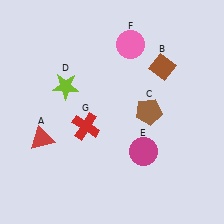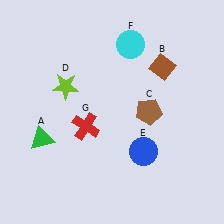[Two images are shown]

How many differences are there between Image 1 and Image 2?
There are 3 differences between the two images.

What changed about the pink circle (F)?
In Image 1, F is pink. In Image 2, it changed to cyan.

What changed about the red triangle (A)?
In Image 1, A is red. In Image 2, it changed to green.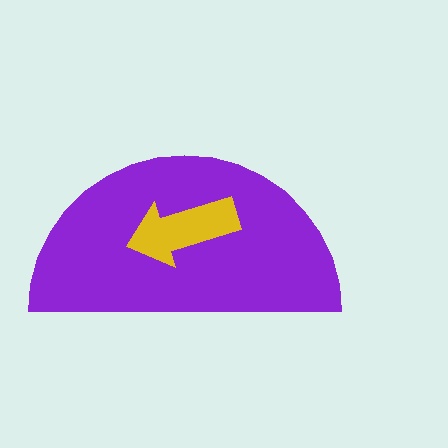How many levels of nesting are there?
2.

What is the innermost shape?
The yellow arrow.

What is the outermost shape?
The purple semicircle.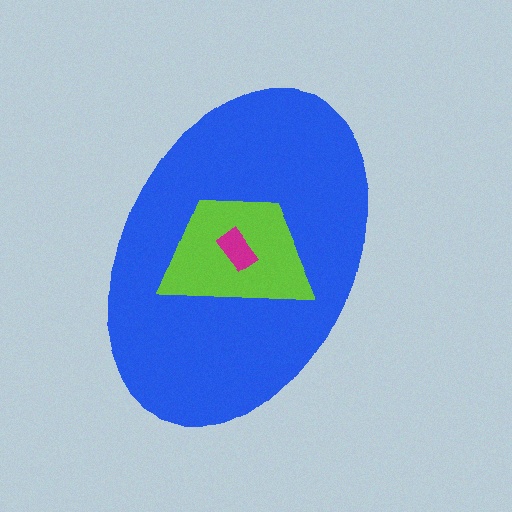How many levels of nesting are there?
3.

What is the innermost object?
The magenta rectangle.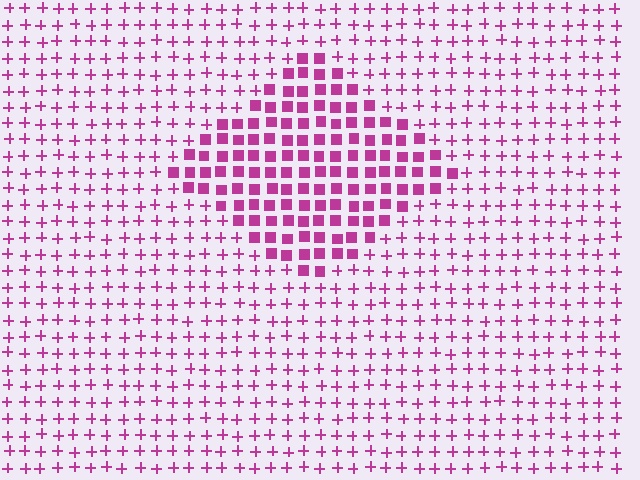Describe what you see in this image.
The image is filled with small magenta elements arranged in a uniform grid. A diamond-shaped region contains squares, while the surrounding area contains plus signs. The boundary is defined purely by the change in element shape.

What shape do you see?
I see a diamond.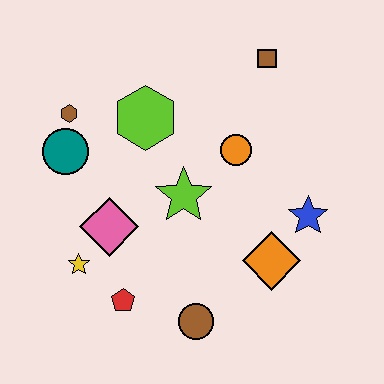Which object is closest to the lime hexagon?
The brown hexagon is closest to the lime hexagon.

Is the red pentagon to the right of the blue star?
No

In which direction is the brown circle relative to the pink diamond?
The brown circle is below the pink diamond.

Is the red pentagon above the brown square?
No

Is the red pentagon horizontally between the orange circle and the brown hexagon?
Yes